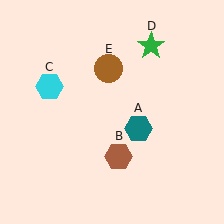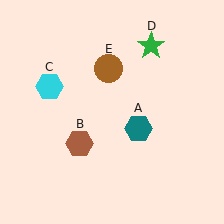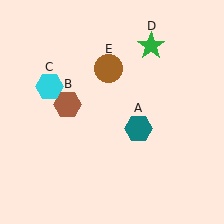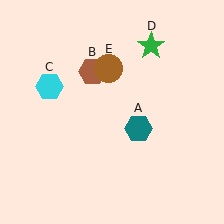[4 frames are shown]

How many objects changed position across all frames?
1 object changed position: brown hexagon (object B).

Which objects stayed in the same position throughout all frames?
Teal hexagon (object A) and cyan hexagon (object C) and green star (object D) and brown circle (object E) remained stationary.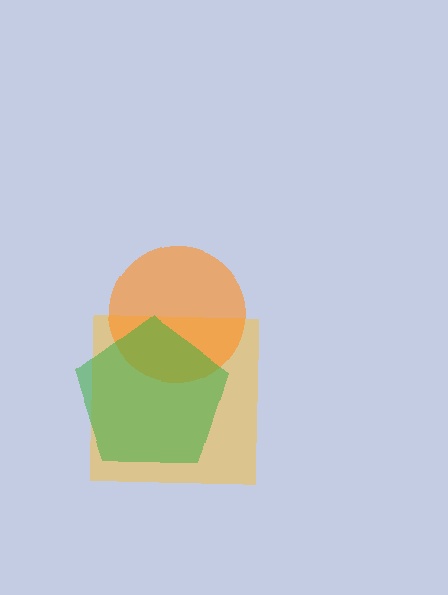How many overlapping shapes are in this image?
There are 3 overlapping shapes in the image.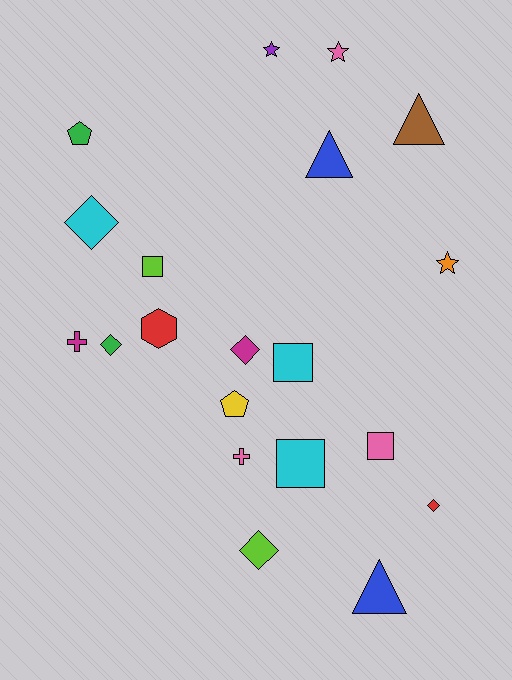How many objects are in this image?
There are 20 objects.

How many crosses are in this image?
There are 2 crosses.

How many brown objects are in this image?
There is 1 brown object.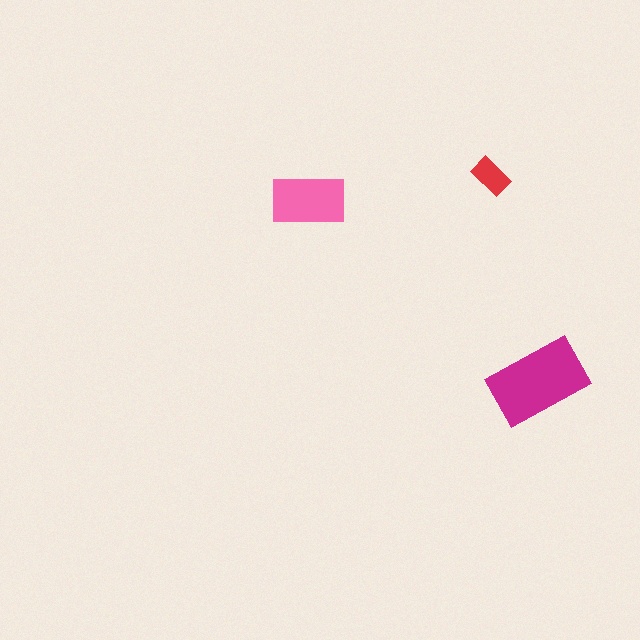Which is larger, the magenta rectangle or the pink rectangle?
The magenta one.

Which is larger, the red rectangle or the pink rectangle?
The pink one.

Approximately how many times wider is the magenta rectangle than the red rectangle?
About 2.5 times wider.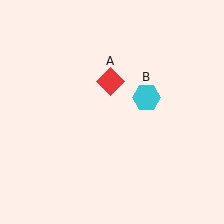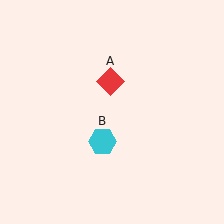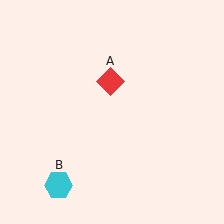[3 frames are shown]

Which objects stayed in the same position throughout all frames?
Red diamond (object A) remained stationary.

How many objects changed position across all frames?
1 object changed position: cyan hexagon (object B).